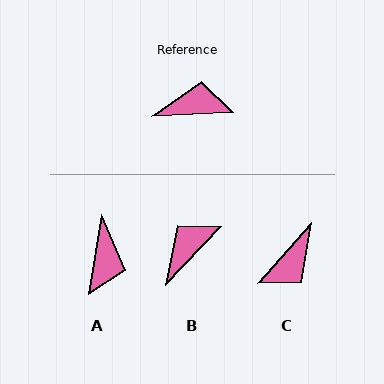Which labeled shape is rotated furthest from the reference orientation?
C, about 135 degrees away.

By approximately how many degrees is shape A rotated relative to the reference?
Approximately 103 degrees clockwise.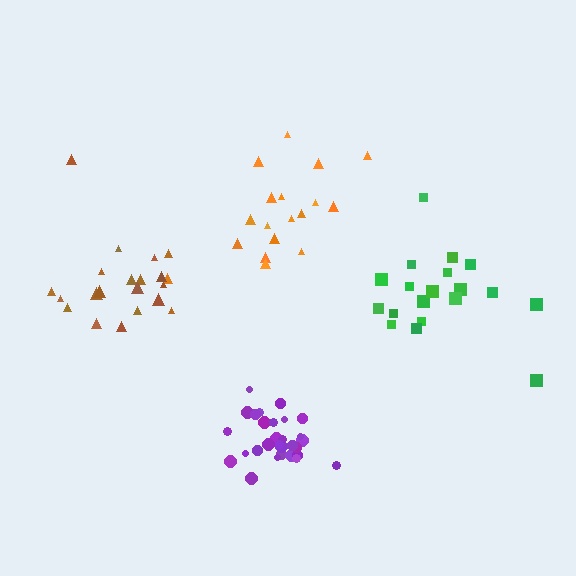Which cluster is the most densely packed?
Purple.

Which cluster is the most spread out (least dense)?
Green.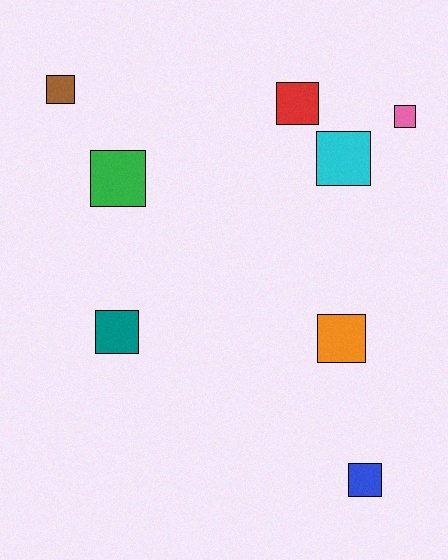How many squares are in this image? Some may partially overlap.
There are 8 squares.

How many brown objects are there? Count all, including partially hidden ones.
There is 1 brown object.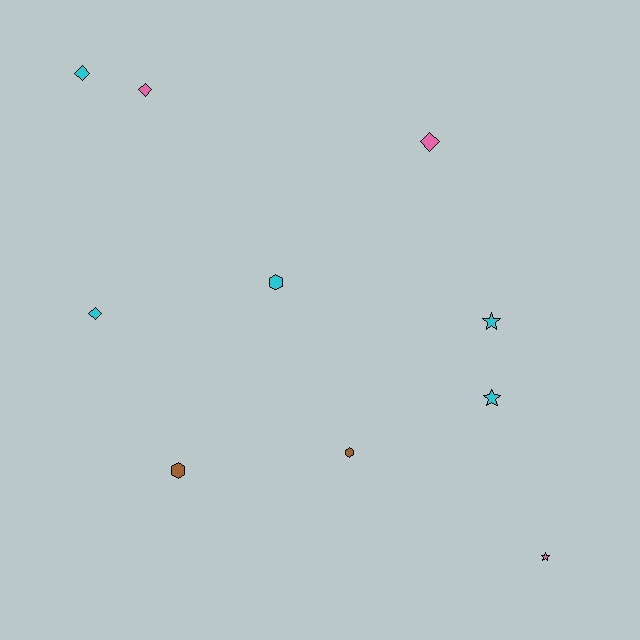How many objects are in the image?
There are 10 objects.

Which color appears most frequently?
Cyan, with 5 objects.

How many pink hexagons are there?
There are no pink hexagons.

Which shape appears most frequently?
Diamond, with 4 objects.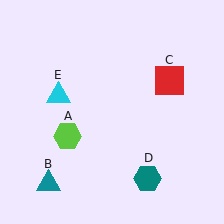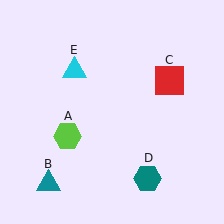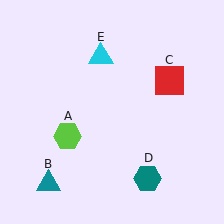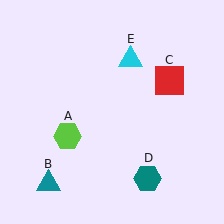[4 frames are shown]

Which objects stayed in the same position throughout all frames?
Lime hexagon (object A) and teal triangle (object B) and red square (object C) and teal hexagon (object D) remained stationary.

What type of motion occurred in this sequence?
The cyan triangle (object E) rotated clockwise around the center of the scene.